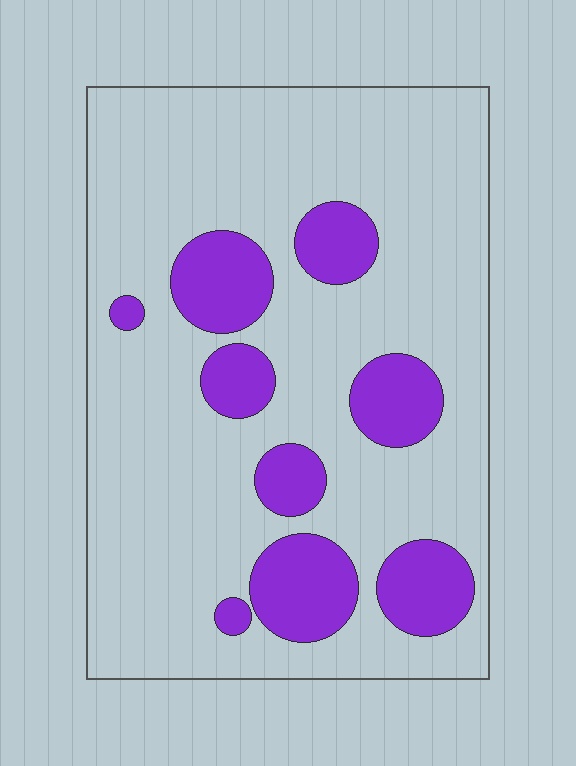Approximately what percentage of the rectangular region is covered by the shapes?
Approximately 20%.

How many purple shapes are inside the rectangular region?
9.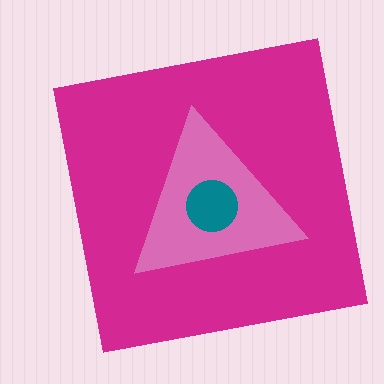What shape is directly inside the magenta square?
The pink triangle.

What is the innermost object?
The teal circle.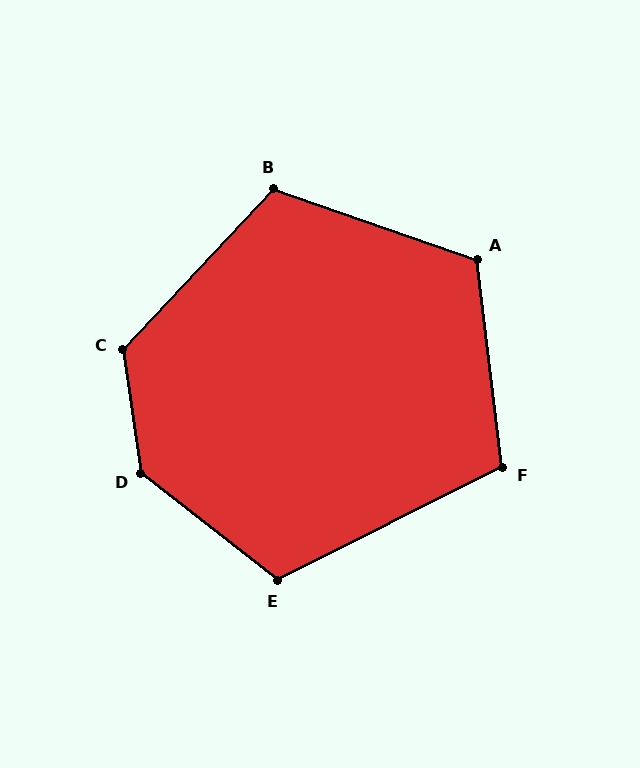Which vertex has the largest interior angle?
D, at approximately 136 degrees.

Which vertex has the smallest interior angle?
F, at approximately 110 degrees.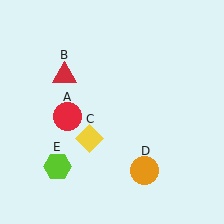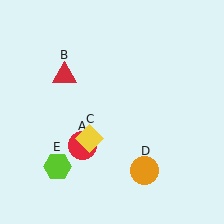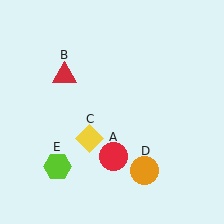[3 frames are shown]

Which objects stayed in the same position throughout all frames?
Red triangle (object B) and yellow diamond (object C) and orange circle (object D) and lime hexagon (object E) remained stationary.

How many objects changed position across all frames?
1 object changed position: red circle (object A).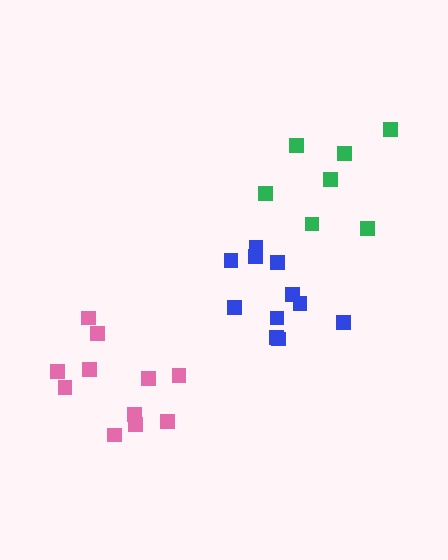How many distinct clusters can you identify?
There are 3 distinct clusters.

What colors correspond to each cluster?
The clusters are colored: blue, pink, green.